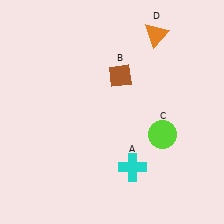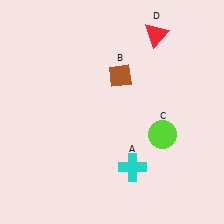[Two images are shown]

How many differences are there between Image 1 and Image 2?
There is 1 difference between the two images.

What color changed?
The triangle (D) changed from orange in Image 1 to red in Image 2.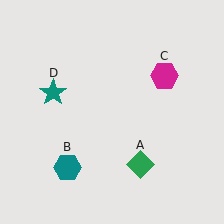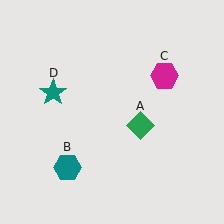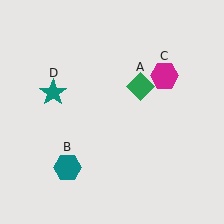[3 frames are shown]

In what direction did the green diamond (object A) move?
The green diamond (object A) moved up.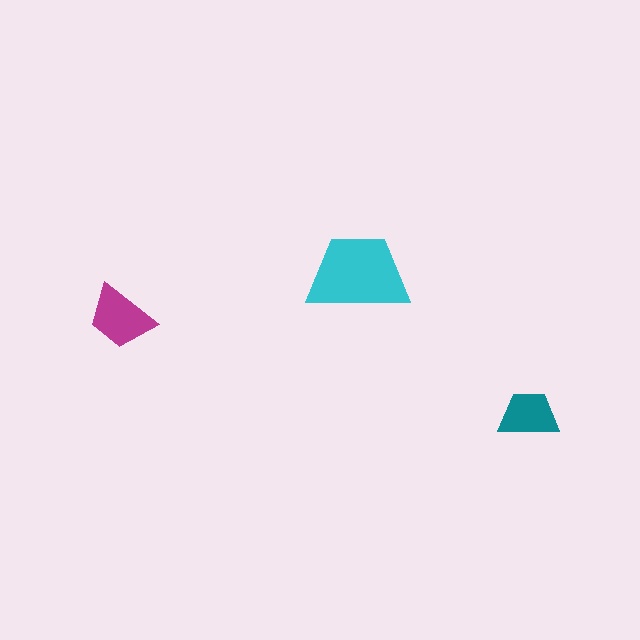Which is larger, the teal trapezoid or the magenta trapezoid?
The magenta one.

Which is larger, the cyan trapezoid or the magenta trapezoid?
The cyan one.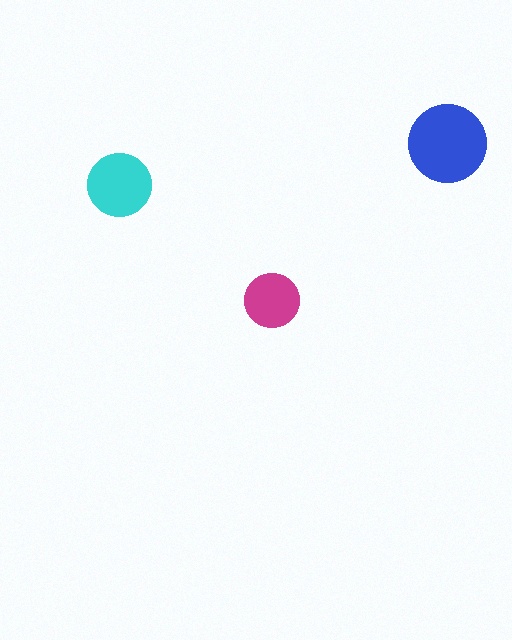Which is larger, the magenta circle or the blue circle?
The blue one.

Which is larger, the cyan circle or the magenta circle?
The cyan one.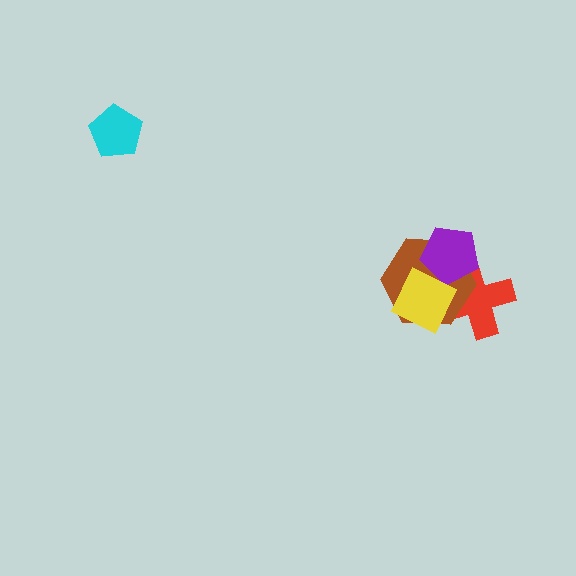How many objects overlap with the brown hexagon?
3 objects overlap with the brown hexagon.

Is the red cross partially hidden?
Yes, it is partially covered by another shape.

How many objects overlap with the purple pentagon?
3 objects overlap with the purple pentagon.